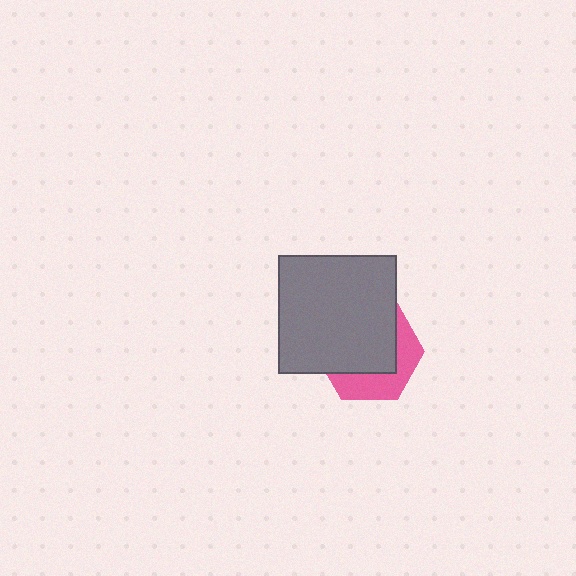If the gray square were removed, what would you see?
You would see the complete pink hexagon.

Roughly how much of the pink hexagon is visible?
A small part of it is visible (roughly 37%).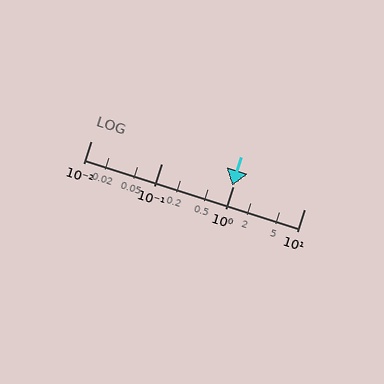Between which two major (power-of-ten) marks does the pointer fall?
The pointer is between 0.1 and 1.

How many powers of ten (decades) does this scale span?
The scale spans 3 decades, from 0.01 to 10.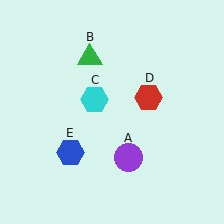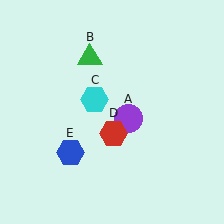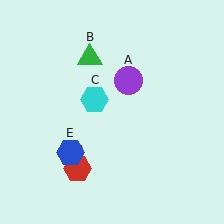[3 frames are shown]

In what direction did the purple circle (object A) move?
The purple circle (object A) moved up.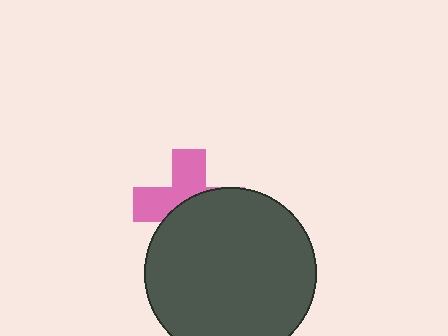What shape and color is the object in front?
The object in front is a dark gray circle.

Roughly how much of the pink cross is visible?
About half of it is visible (roughly 46%).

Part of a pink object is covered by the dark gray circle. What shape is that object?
It is a cross.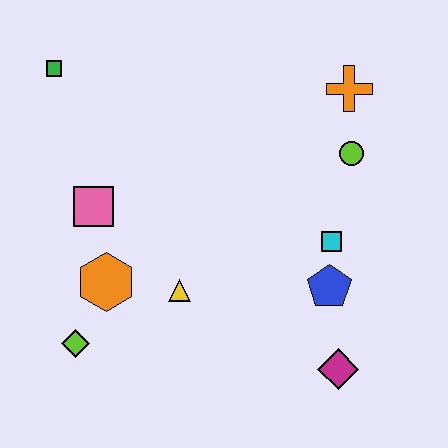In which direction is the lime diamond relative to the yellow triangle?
The lime diamond is to the left of the yellow triangle.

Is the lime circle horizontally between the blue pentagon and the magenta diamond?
No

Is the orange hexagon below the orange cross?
Yes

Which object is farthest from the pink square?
The magenta diamond is farthest from the pink square.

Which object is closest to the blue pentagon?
The cyan square is closest to the blue pentagon.